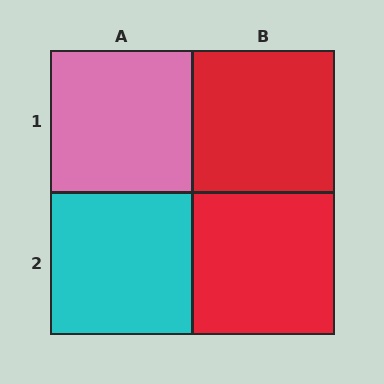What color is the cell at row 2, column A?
Cyan.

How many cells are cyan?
1 cell is cyan.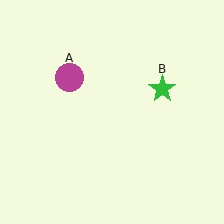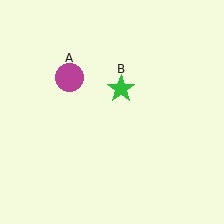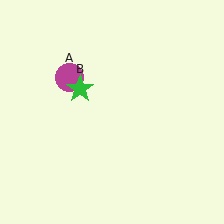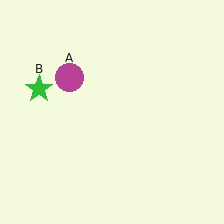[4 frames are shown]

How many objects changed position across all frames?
1 object changed position: green star (object B).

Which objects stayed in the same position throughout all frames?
Magenta circle (object A) remained stationary.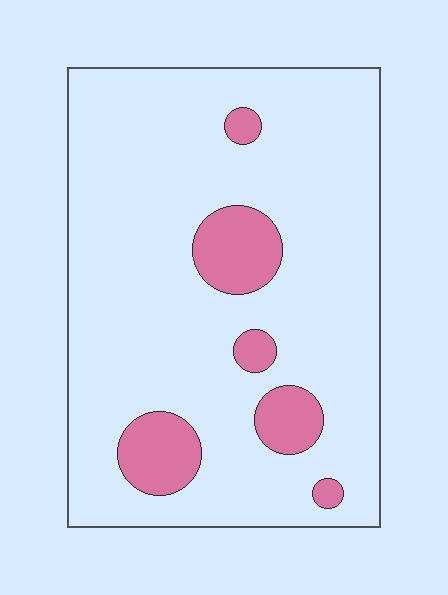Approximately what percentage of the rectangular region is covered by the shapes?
Approximately 15%.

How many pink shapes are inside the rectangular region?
6.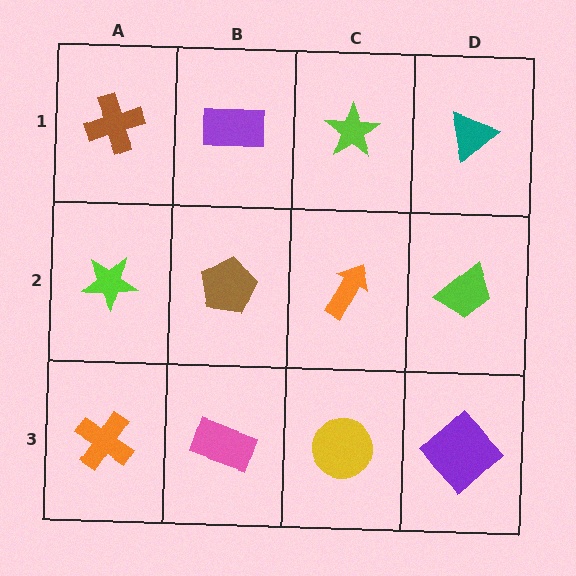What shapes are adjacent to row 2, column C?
A lime star (row 1, column C), a yellow circle (row 3, column C), a brown pentagon (row 2, column B), a lime trapezoid (row 2, column D).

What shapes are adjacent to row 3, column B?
A brown pentagon (row 2, column B), an orange cross (row 3, column A), a yellow circle (row 3, column C).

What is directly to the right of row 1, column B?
A lime star.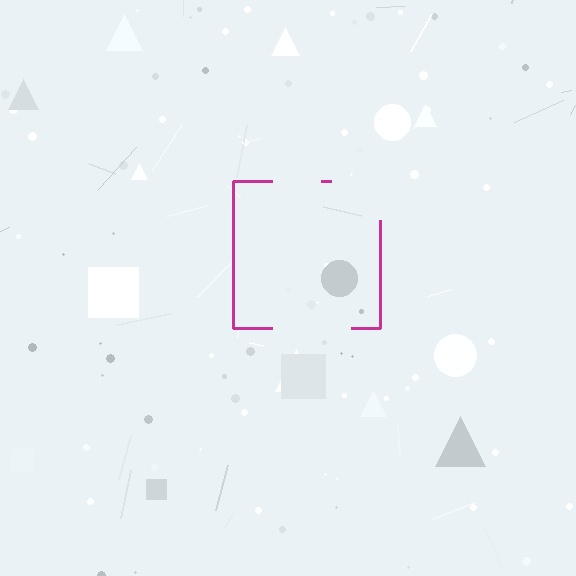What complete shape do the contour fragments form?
The contour fragments form a square.